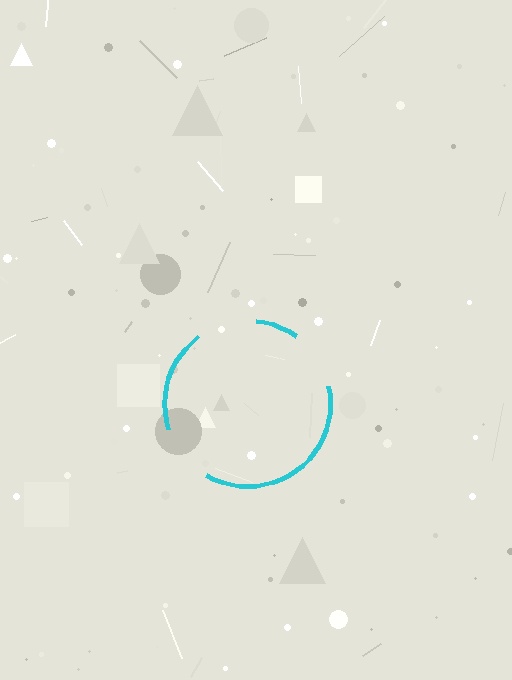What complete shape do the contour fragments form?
The contour fragments form a circle.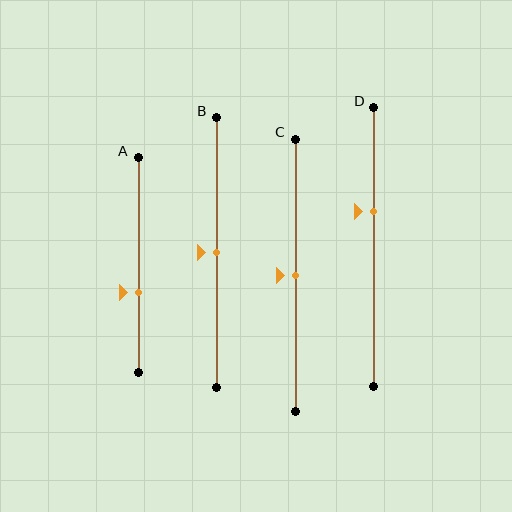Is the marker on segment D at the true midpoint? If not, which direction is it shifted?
No, the marker on segment D is shifted upward by about 13% of the segment length.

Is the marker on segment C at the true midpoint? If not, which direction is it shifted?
Yes, the marker on segment C is at the true midpoint.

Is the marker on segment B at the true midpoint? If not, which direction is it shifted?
Yes, the marker on segment B is at the true midpoint.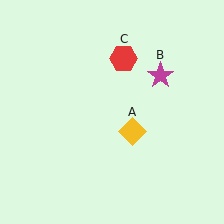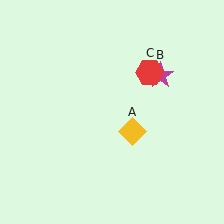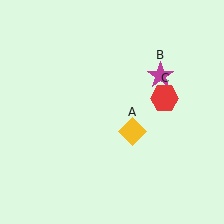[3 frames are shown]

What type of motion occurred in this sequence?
The red hexagon (object C) rotated clockwise around the center of the scene.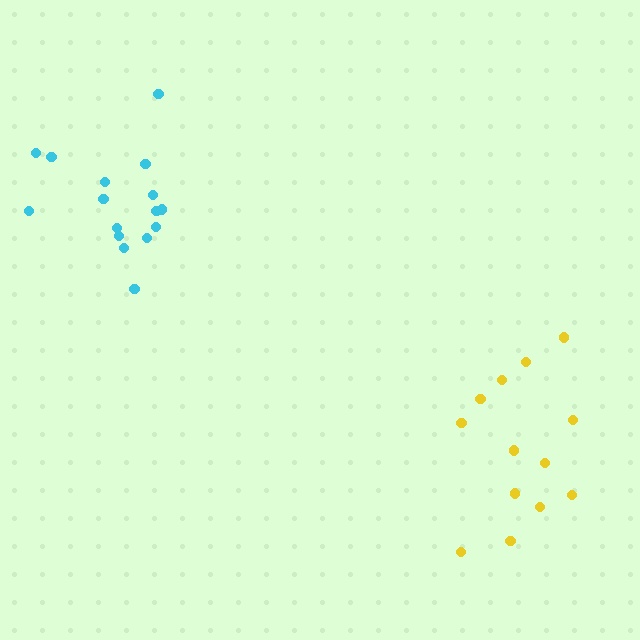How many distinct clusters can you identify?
There are 2 distinct clusters.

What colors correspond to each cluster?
The clusters are colored: yellow, cyan.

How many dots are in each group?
Group 1: 13 dots, Group 2: 16 dots (29 total).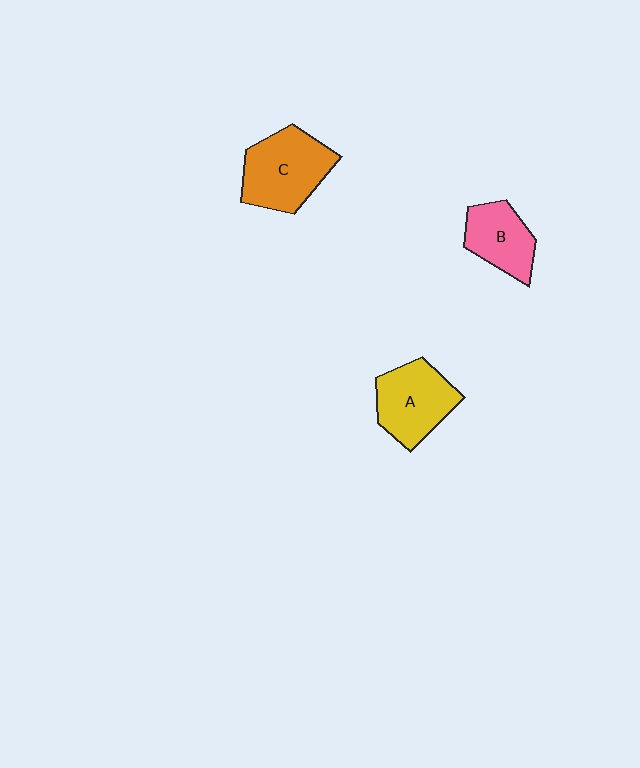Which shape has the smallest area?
Shape B (pink).